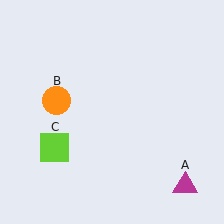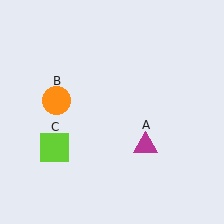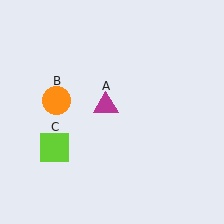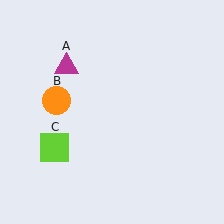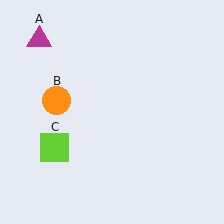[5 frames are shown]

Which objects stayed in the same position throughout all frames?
Orange circle (object B) and lime square (object C) remained stationary.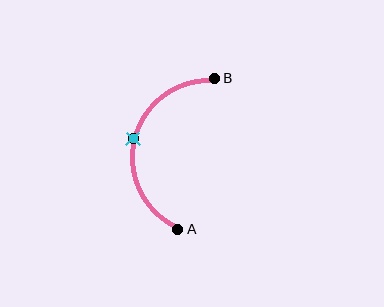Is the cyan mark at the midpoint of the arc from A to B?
Yes. The cyan mark lies on the arc at equal arc-length from both A and B — it is the arc midpoint.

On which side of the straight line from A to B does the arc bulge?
The arc bulges to the left of the straight line connecting A and B.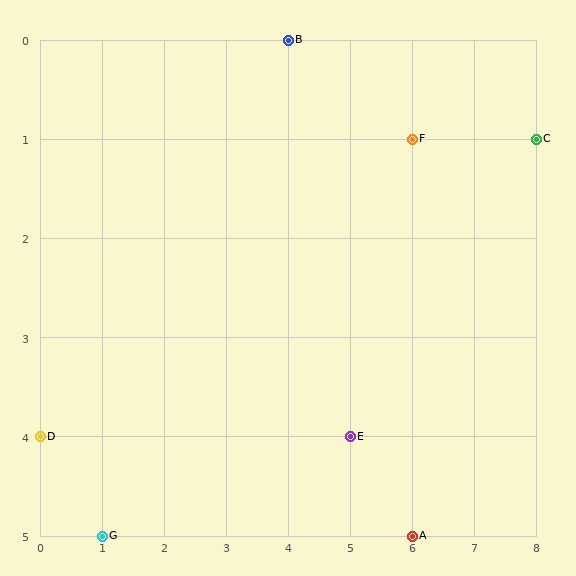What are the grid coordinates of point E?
Point E is at grid coordinates (5, 4).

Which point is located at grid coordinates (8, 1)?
Point C is at (8, 1).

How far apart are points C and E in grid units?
Points C and E are 3 columns and 3 rows apart (about 4.2 grid units diagonally).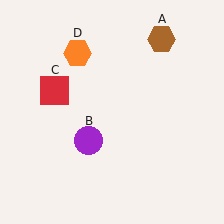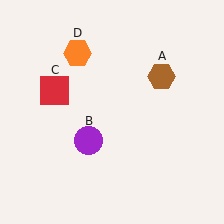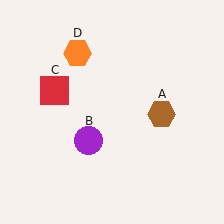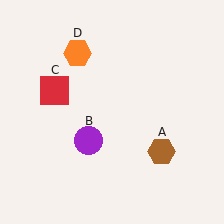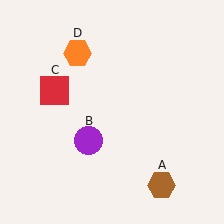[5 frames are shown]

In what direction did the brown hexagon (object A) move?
The brown hexagon (object A) moved down.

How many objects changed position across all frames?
1 object changed position: brown hexagon (object A).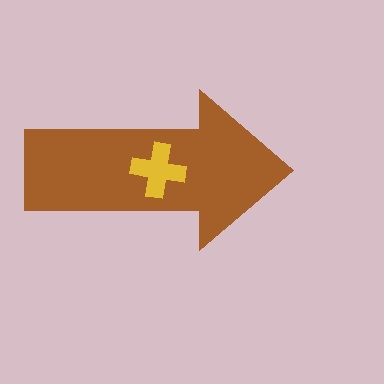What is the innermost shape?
The yellow cross.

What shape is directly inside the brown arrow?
The yellow cross.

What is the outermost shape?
The brown arrow.